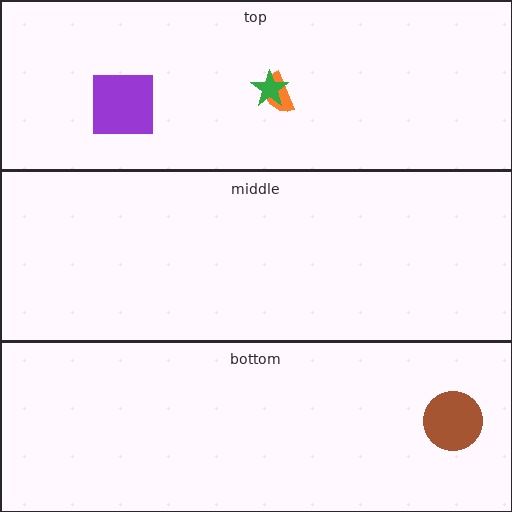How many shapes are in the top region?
3.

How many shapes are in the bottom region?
1.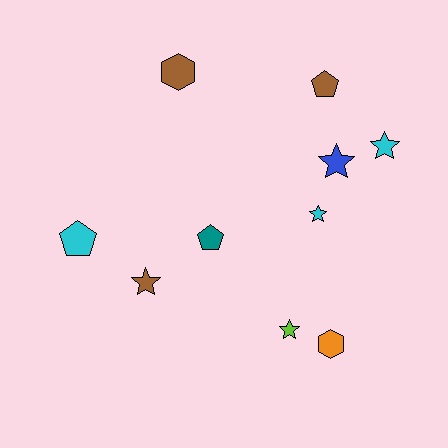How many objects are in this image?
There are 10 objects.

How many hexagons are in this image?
There are 2 hexagons.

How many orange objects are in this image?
There is 1 orange object.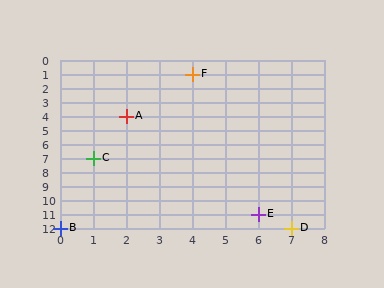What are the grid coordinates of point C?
Point C is at grid coordinates (1, 7).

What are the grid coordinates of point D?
Point D is at grid coordinates (7, 12).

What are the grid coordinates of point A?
Point A is at grid coordinates (2, 4).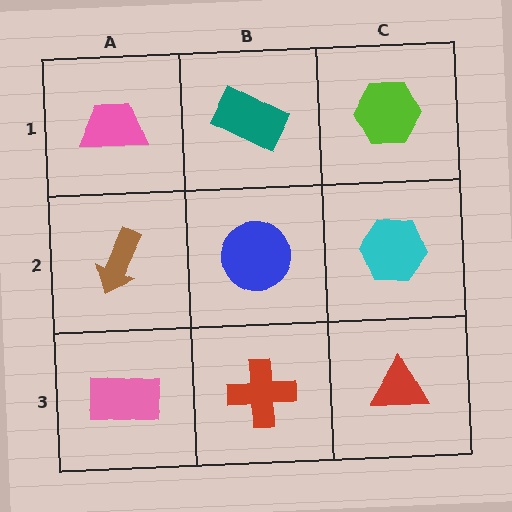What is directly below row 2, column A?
A pink rectangle.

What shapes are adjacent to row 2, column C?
A lime hexagon (row 1, column C), a red triangle (row 3, column C), a blue circle (row 2, column B).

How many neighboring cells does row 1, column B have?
3.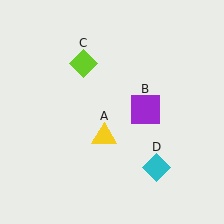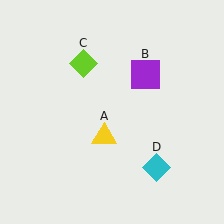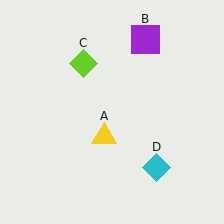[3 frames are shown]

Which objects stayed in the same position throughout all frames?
Yellow triangle (object A) and lime diamond (object C) and cyan diamond (object D) remained stationary.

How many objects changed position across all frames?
1 object changed position: purple square (object B).